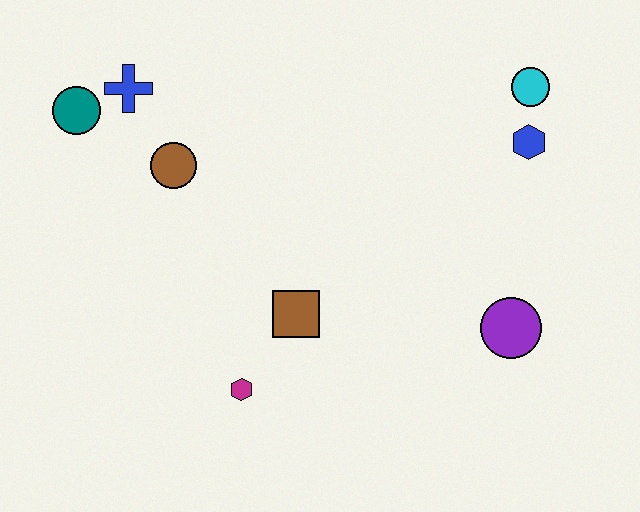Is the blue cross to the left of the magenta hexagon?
Yes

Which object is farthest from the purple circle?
The teal circle is farthest from the purple circle.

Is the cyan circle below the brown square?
No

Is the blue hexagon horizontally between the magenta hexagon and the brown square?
No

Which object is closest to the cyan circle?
The blue hexagon is closest to the cyan circle.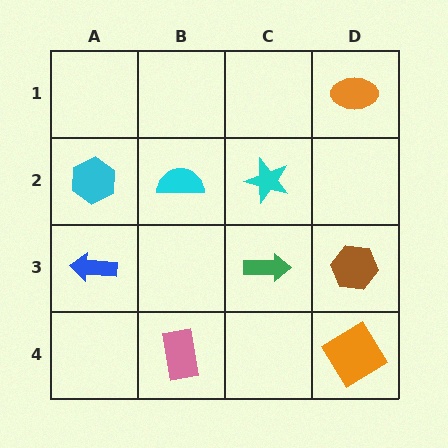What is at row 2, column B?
A cyan semicircle.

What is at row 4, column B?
A pink rectangle.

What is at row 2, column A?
A cyan hexagon.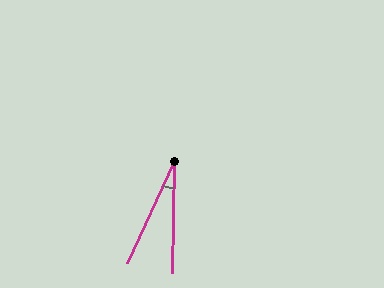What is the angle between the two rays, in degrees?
Approximately 24 degrees.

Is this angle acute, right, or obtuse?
It is acute.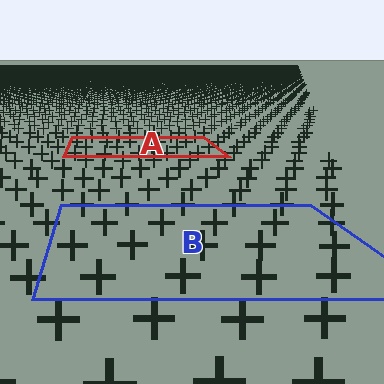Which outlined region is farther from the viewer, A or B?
Region A is farther from the viewer — the texture elements inside it appear smaller and more densely packed.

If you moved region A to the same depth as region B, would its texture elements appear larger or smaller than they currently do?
They would appear larger. At a closer depth, the same texture elements are projected at a bigger on-screen size.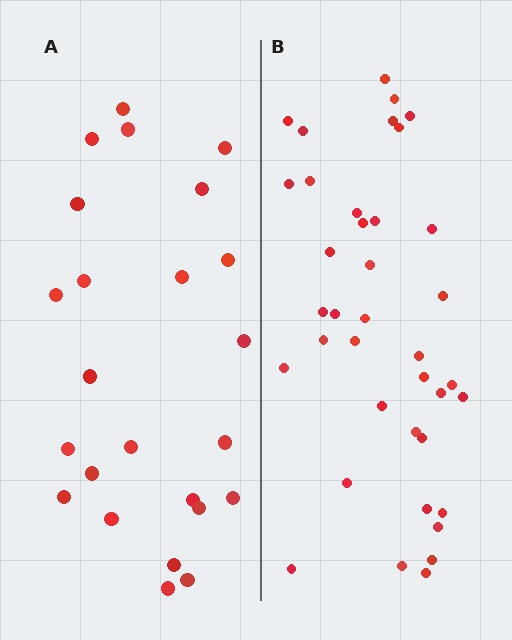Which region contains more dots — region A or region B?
Region B (the right region) has more dots.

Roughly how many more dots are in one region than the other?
Region B has approximately 15 more dots than region A.